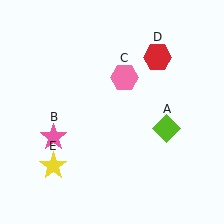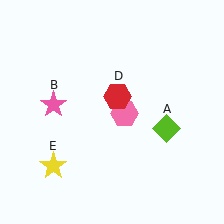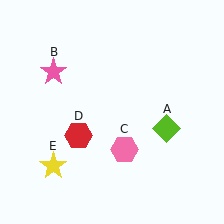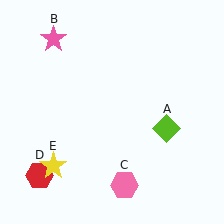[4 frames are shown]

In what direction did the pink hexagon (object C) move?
The pink hexagon (object C) moved down.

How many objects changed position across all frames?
3 objects changed position: pink star (object B), pink hexagon (object C), red hexagon (object D).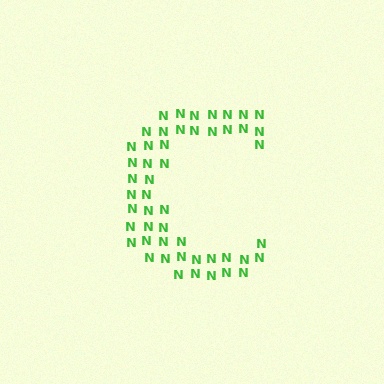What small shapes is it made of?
It is made of small letter N's.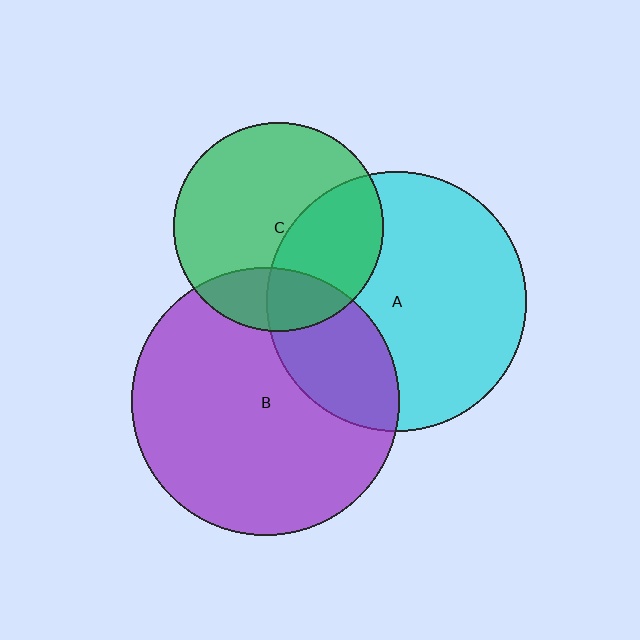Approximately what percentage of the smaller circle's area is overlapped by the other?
Approximately 35%.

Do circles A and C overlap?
Yes.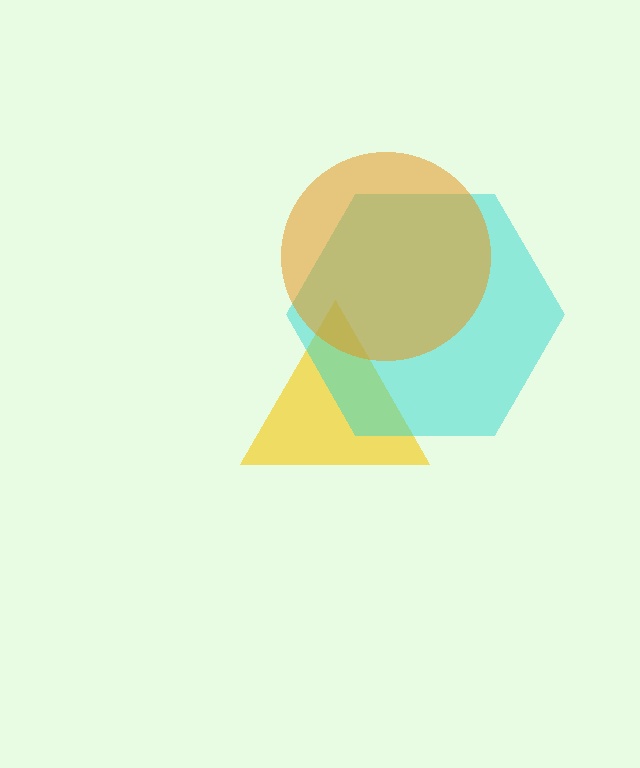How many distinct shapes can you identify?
There are 3 distinct shapes: a yellow triangle, a cyan hexagon, an orange circle.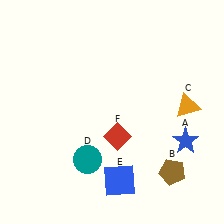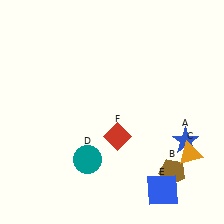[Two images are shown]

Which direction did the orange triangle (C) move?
The orange triangle (C) moved down.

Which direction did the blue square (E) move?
The blue square (E) moved right.